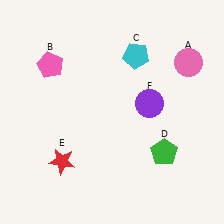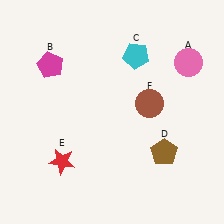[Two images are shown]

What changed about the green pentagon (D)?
In Image 1, D is green. In Image 2, it changed to brown.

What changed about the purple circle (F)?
In Image 1, F is purple. In Image 2, it changed to brown.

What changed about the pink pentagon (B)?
In Image 1, B is pink. In Image 2, it changed to magenta.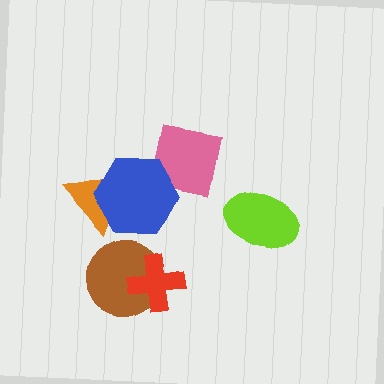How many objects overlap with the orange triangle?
1 object overlaps with the orange triangle.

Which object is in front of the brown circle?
The red cross is in front of the brown circle.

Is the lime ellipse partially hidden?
No, no other shape covers it.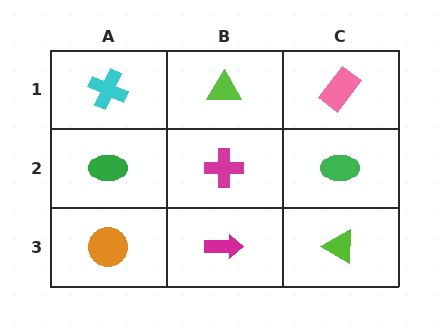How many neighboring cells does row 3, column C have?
2.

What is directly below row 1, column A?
A green ellipse.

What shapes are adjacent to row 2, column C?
A pink rectangle (row 1, column C), a lime triangle (row 3, column C), a magenta cross (row 2, column B).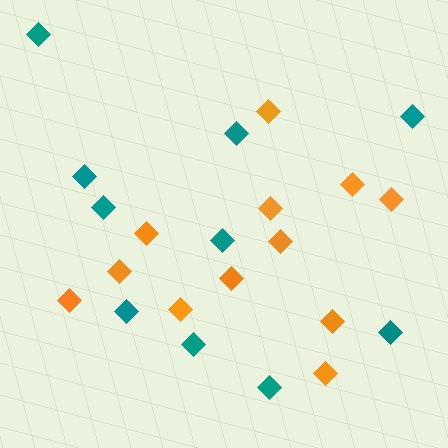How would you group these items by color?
There are 2 groups: one group of orange diamonds (12) and one group of teal diamonds (10).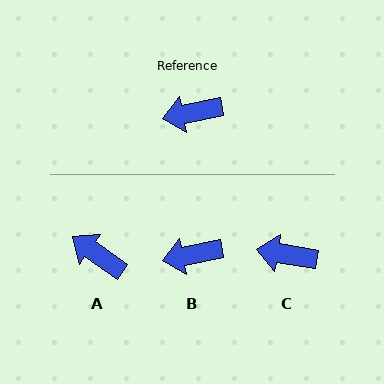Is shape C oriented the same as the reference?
No, it is off by about 21 degrees.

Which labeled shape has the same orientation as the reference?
B.